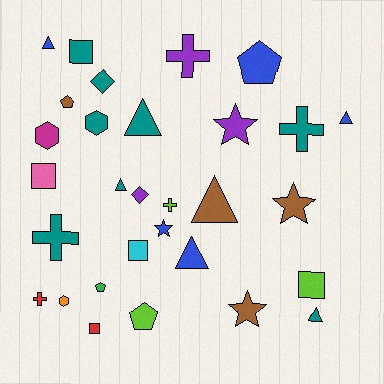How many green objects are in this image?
There is 1 green object.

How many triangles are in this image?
There are 7 triangles.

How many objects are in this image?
There are 30 objects.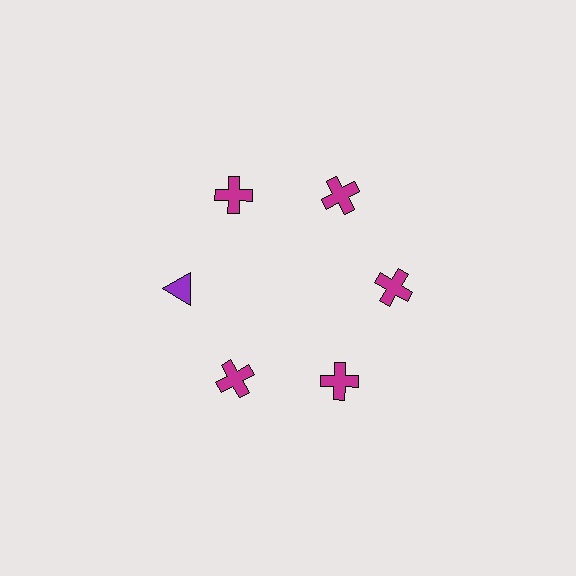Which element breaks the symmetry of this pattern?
The purple triangle at roughly the 9 o'clock position breaks the symmetry. All other shapes are magenta crosses.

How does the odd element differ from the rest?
It differs in both color (purple instead of magenta) and shape (triangle instead of cross).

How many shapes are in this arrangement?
There are 6 shapes arranged in a ring pattern.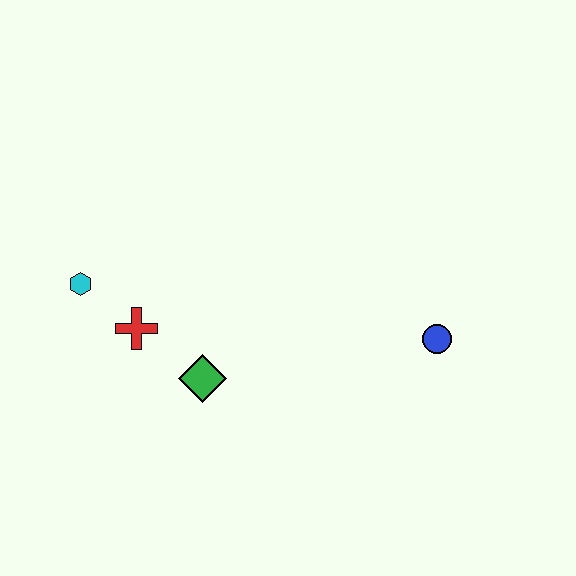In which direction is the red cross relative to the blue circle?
The red cross is to the left of the blue circle.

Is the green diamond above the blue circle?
No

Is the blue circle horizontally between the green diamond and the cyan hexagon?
No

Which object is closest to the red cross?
The cyan hexagon is closest to the red cross.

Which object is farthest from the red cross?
The blue circle is farthest from the red cross.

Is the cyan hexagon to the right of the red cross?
No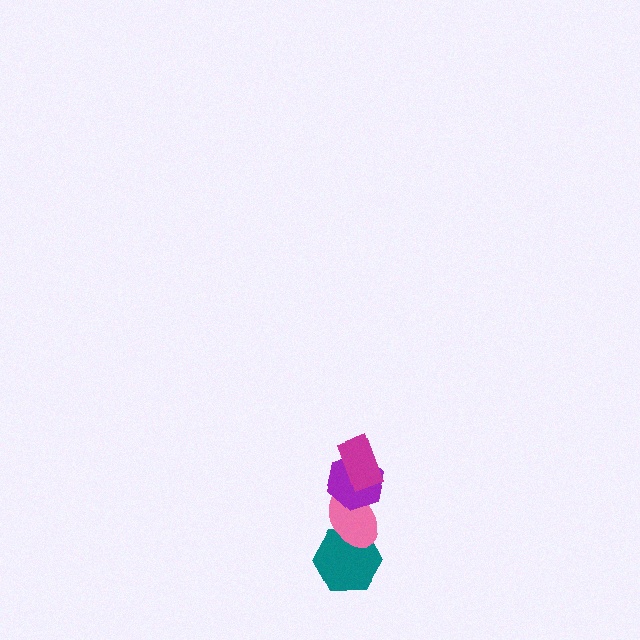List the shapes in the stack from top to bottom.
From top to bottom: the magenta rectangle, the purple hexagon, the pink ellipse, the teal hexagon.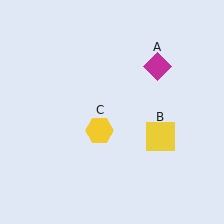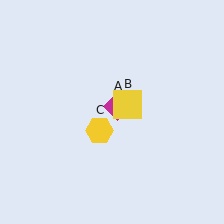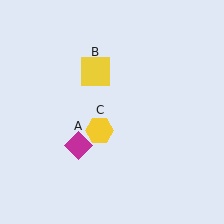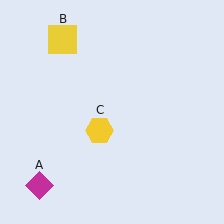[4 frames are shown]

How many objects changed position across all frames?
2 objects changed position: magenta diamond (object A), yellow square (object B).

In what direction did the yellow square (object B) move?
The yellow square (object B) moved up and to the left.